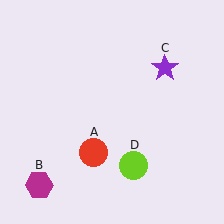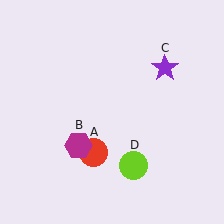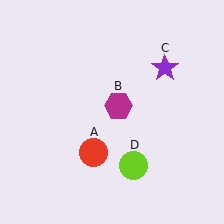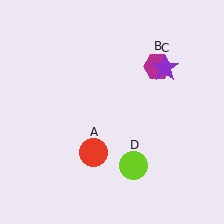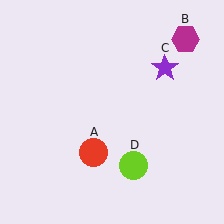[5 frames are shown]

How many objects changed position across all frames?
1 object changed position: magenta hexagon (object B).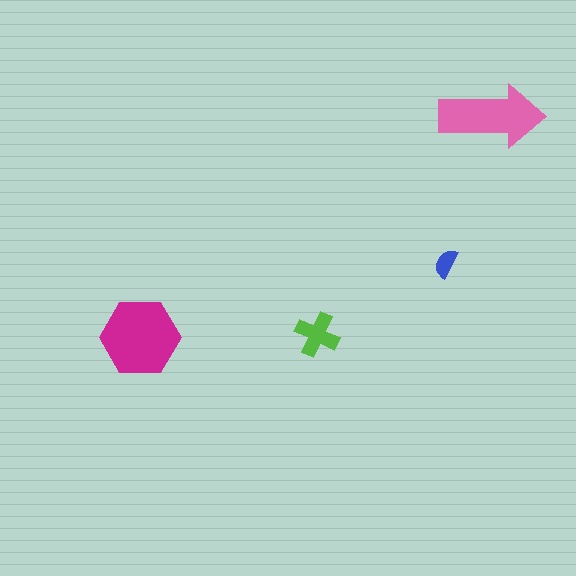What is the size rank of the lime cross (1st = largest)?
3rd.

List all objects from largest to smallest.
The magenta hexagon, the pink arrow, the lime cross, the blue semicircle.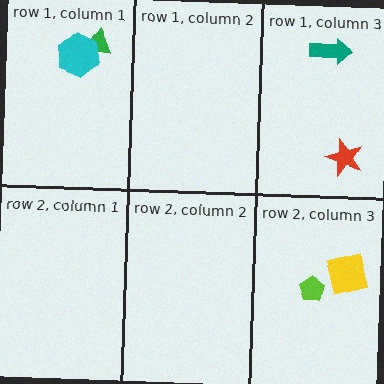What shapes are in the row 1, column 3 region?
The teal arrow, the red star.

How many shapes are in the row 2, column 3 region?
2.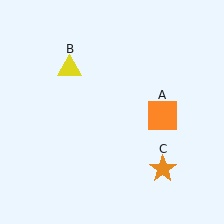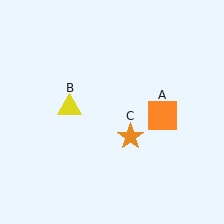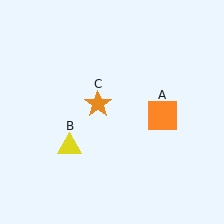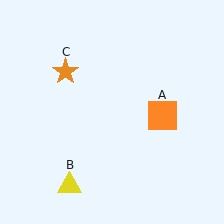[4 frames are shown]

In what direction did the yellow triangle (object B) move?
The yellow triangle (object B) moved down.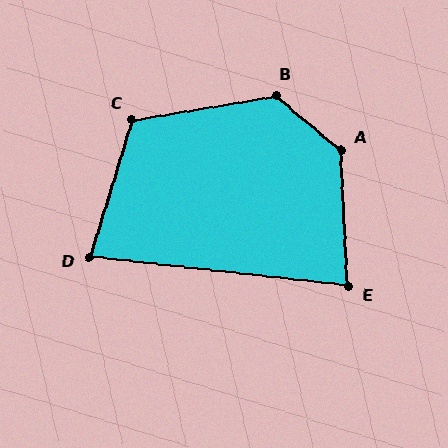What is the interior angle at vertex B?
Approximately 130 degrees (obtuse).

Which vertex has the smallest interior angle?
D, at approximately 79 degrees.